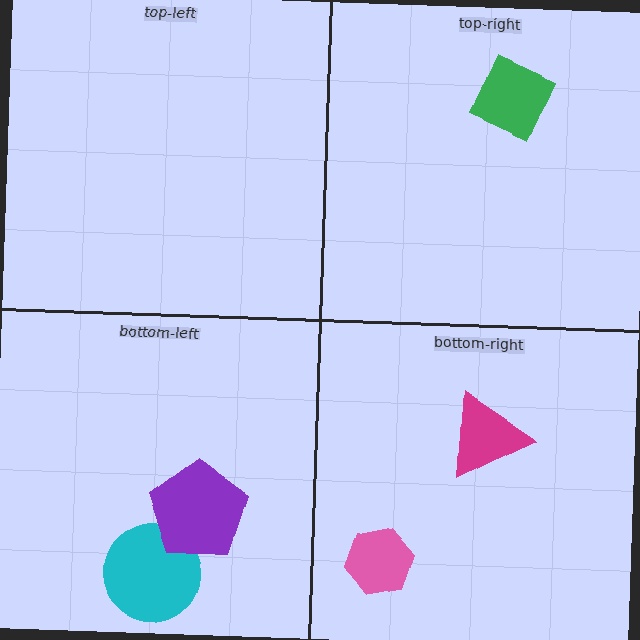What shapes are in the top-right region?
The green square.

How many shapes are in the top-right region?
1.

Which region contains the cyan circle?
The bottom-left region.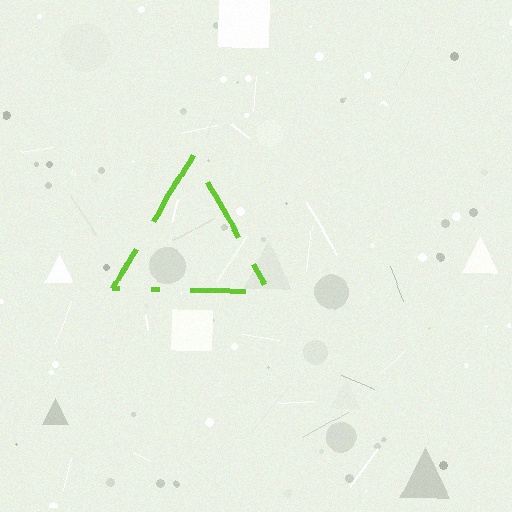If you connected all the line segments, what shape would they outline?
They would outline a triangle.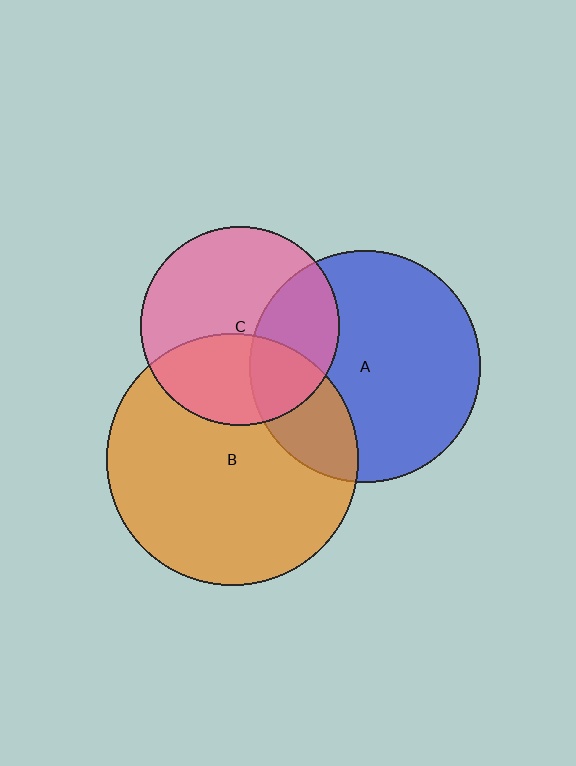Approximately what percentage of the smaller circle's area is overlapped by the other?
Approximately 35%.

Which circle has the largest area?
Circle B (orange).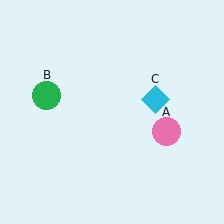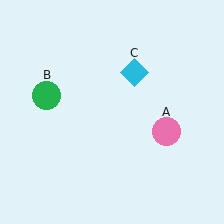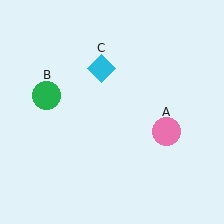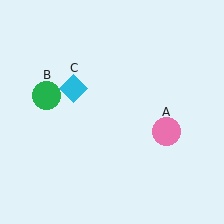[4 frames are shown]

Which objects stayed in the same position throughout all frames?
Pink circle (object A) and green circle (object B) remained stationary.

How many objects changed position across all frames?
1 object changed position: cyan diamond (object C).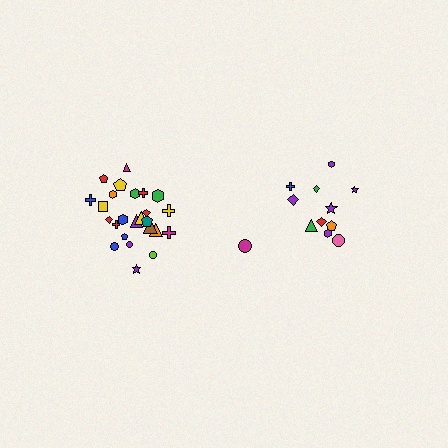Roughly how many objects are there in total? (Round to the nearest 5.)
Roughly 35 objects in total.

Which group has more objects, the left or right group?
The left group.